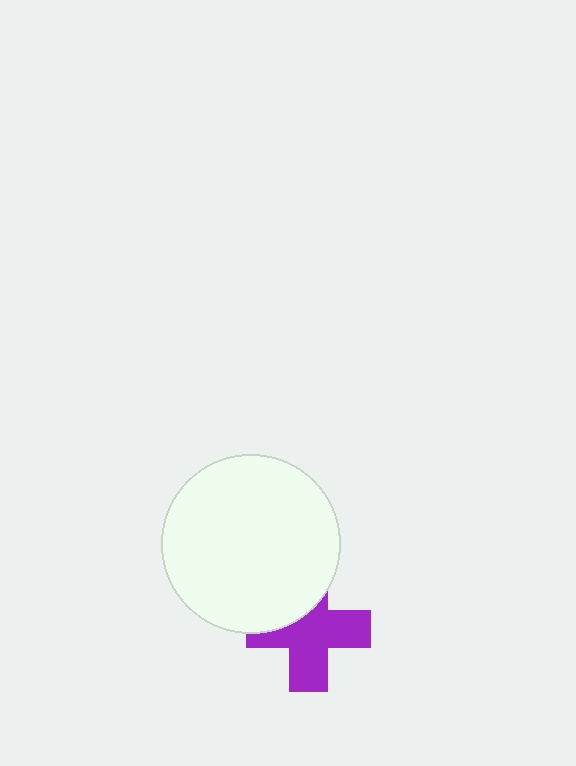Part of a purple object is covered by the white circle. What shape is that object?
It is a cross.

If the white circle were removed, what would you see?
You would see the complete purple cross.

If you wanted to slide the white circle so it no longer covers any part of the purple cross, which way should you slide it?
Slide it up — that is the most direct way to separate the two shapes.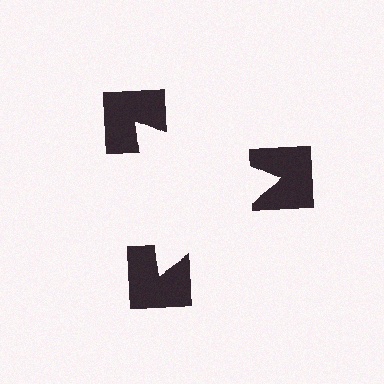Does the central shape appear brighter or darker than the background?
It typically appears slightly brighter than the background, even though no actual brightness change is drawn.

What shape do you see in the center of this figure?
An illusory triangle — its edges are inferred from the aligned wedge cuts in the notched squares, not physically drawn.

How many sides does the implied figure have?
3 sides.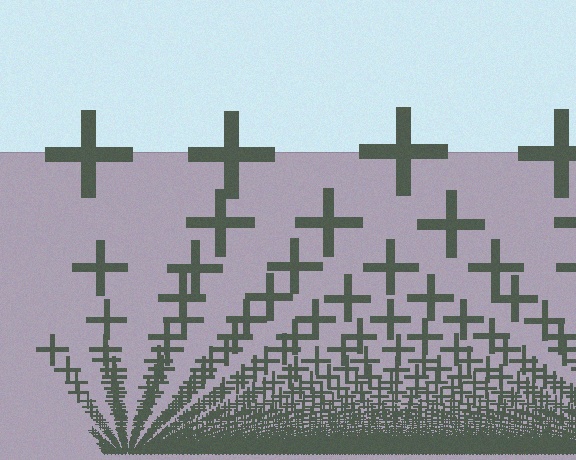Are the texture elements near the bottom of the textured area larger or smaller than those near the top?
Smaller. The gradient is inverted — elements near the bottom are smaller and denser.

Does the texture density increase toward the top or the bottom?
Density increases toward the bottom.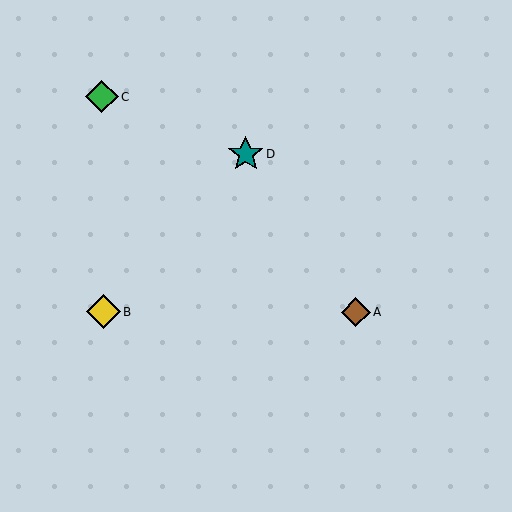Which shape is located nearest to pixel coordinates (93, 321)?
The yellow diamond (labeled B) at (103, 312) is nearest to that location.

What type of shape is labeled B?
Shape B is a yellow diamond.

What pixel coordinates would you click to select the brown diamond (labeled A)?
Click at (356, 312) to select the brown diamond A.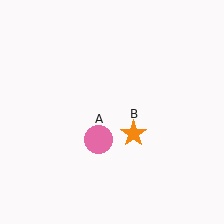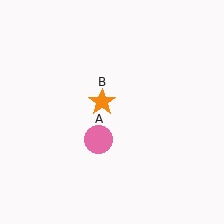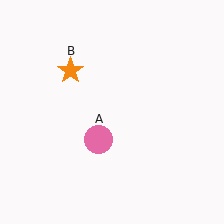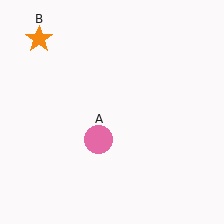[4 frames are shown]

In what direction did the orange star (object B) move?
The orange star (object B) moved up and to the left.